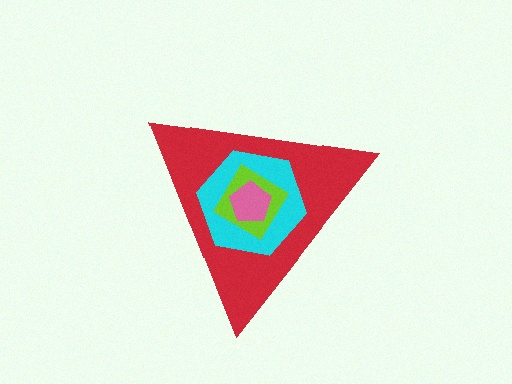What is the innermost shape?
The pink pentagon.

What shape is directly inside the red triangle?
The cyan hexagon.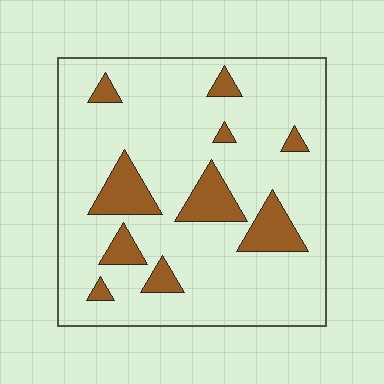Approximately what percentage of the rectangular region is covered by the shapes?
Approximately 15%.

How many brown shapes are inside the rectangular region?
10.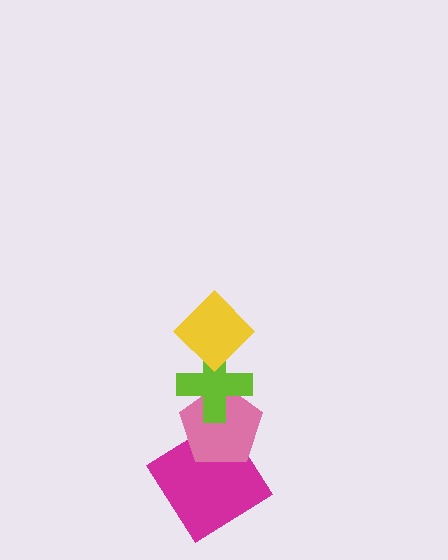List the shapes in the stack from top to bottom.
From top to bottom: the yellow diamond, the lime cross, the pink pentagon, the magenta diamond.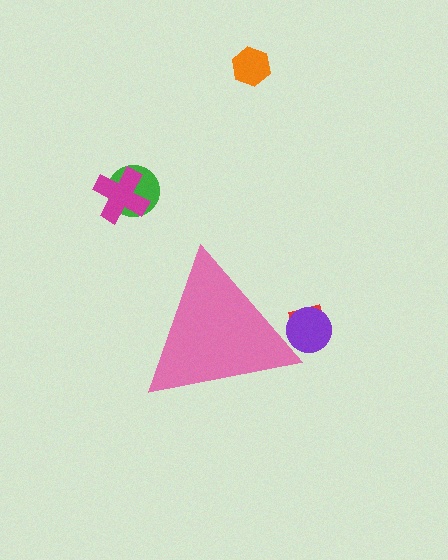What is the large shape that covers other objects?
A pink triangle.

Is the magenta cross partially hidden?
No, the magenta cross is fully visible.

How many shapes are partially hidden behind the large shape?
2 shapes are partially hidden.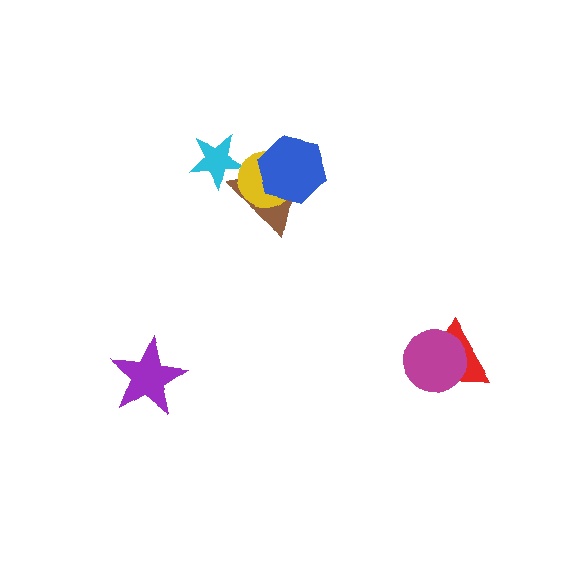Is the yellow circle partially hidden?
Yes, it is partially covered by another shape.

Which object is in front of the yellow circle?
The blue hexagon is in front of the yellow circle.